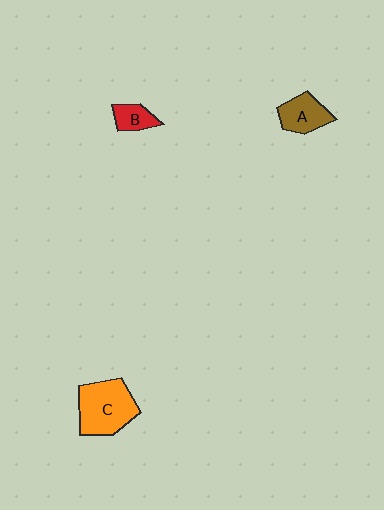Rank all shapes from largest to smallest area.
From largest to smallest: C (orange), A (brown), B (red).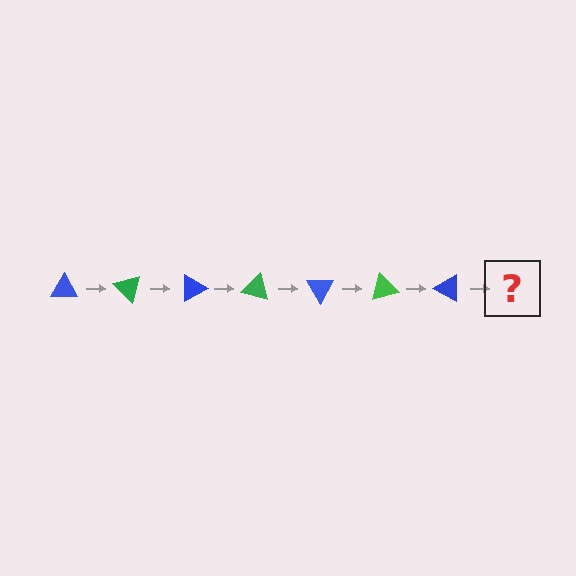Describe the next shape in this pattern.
It should be a green triangle, rotated 315 degrees from the start.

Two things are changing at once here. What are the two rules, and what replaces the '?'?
The two rules are that it rotates 45 degrees each step and the color cycles through blue and green. The '?' should be a green triangle, rotated 315 degrees from the start.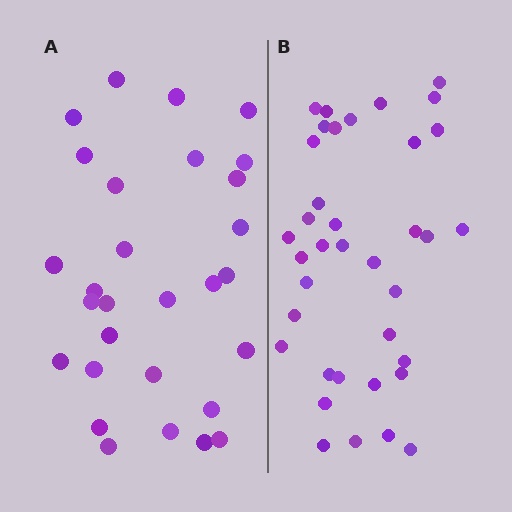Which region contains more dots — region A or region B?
Region B (the right region) has more dots.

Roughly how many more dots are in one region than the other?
Region B has roughly 8 or so more dots than region A.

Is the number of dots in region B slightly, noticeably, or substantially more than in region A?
Region B has noticeably more, but not dramatically so. The ratio is roughly 1.3 to 1.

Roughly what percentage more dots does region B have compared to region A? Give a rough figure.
About 30% more.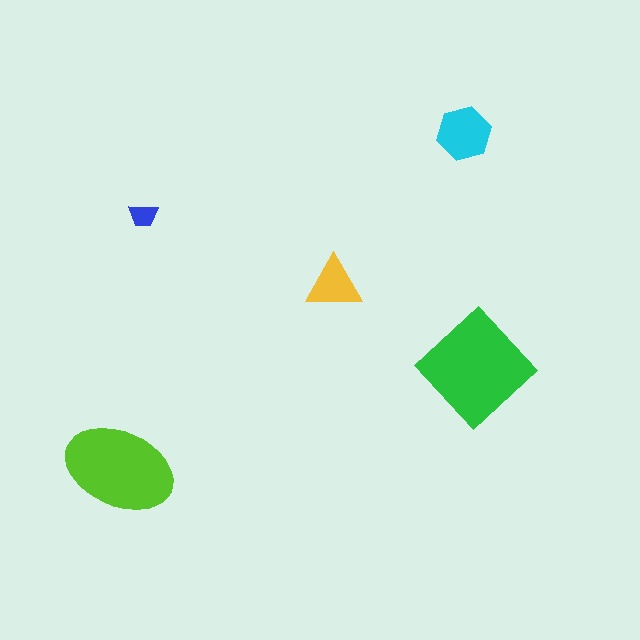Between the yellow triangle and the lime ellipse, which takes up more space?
The lime ellipse.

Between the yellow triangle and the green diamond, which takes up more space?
The green diamond.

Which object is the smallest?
The blue trapezoid.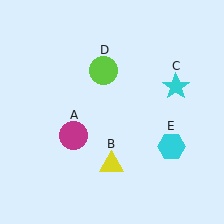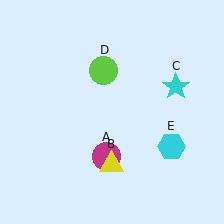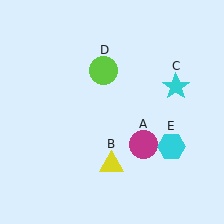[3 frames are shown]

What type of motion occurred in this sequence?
The magenta circle (object A) rotated counterclockwise around the center of the scene.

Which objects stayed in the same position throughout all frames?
Yellow triangle (object B) and cyan star (object C) and lime circle (object D) and cyan hexagon (object E) remained stationary.